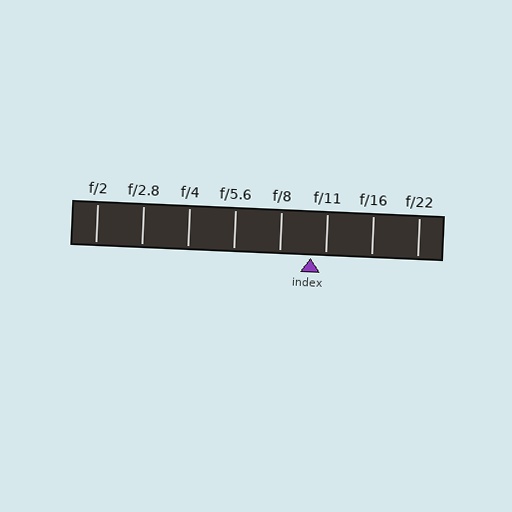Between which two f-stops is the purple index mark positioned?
The index mark is between f/8 and f/11.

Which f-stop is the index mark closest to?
The index mark is closest to f/11.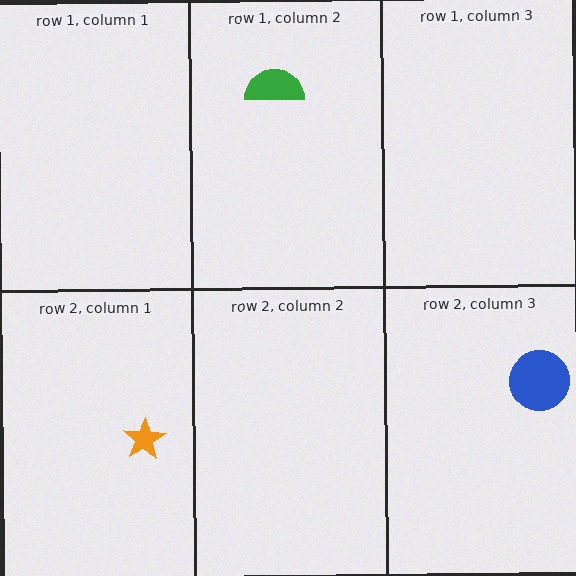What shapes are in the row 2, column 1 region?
The orange star.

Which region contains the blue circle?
The row 2, column 3 region.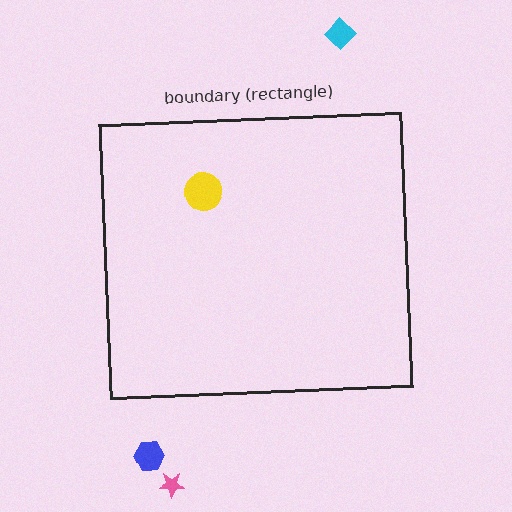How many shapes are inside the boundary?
1 inside, 3 outside.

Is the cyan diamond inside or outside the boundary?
Outside.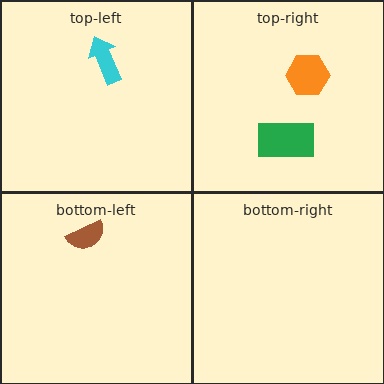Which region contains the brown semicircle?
The bottom-left region.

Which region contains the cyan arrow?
The top-left region.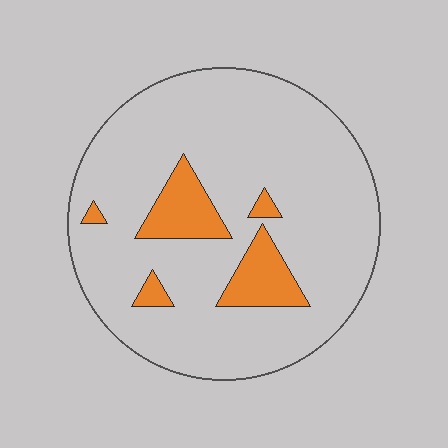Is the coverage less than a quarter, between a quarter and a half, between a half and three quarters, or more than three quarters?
Less than a quarter.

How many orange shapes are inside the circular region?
5.